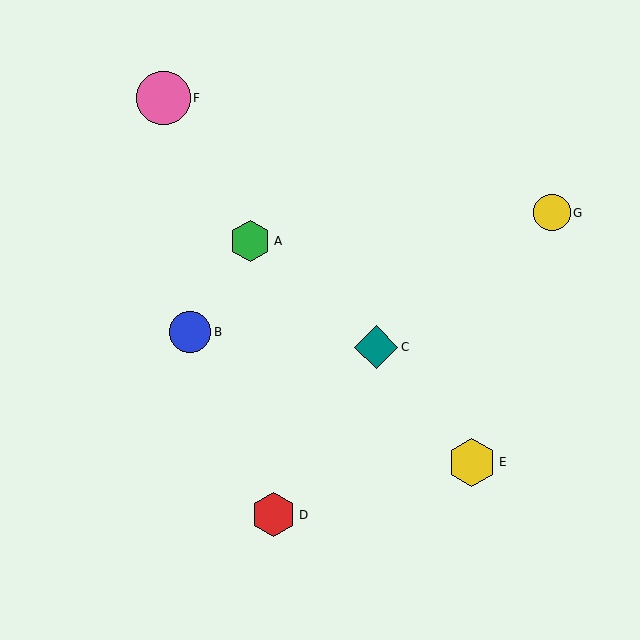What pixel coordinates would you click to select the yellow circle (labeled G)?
Click at (552, 213) to select the yellow circle G.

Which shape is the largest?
The pink circle (labeled F) is the largest.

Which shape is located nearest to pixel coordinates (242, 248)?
The green hexagon (labeled A) at (250, 241) is nearest to that location.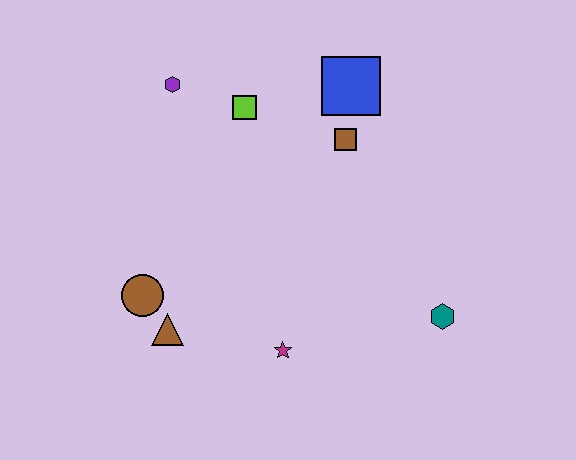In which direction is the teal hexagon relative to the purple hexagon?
The teal hexagon is to the right of the purple hexagon.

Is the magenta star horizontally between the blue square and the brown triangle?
Yes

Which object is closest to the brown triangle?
The brown circle is closest to the brown triangle.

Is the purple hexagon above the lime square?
Yes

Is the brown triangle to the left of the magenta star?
Yes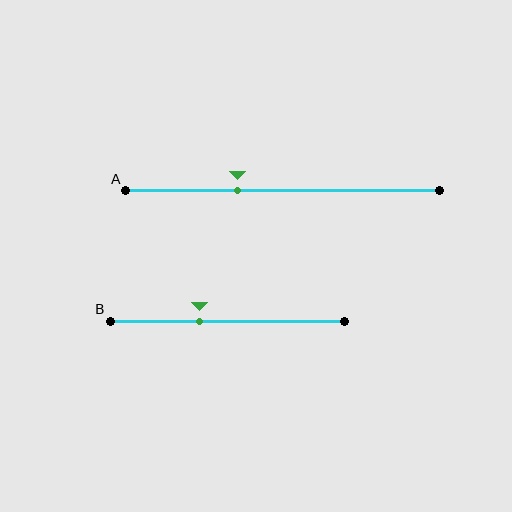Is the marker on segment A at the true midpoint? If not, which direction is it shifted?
No, the marker on segment A is shifted to the left by about 14% of the segment length.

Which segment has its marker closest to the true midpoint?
Segment B has its marker closest to the true midpoint.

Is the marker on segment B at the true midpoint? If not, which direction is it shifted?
No, the marker on segment B is shifted to the left by about 12% of the segment length.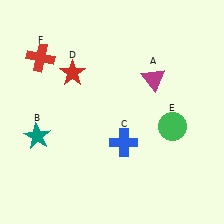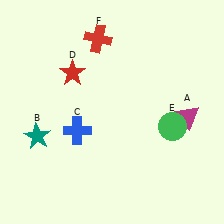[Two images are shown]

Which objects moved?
The objects that moved are: the magenta triangle (A), the blue cross (C), the red cross (F).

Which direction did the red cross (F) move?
The red cross (F) moved right.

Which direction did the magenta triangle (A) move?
The magenta triangle (A) moved down.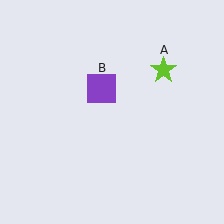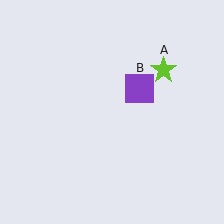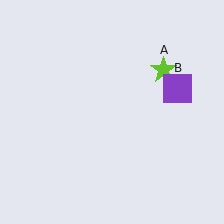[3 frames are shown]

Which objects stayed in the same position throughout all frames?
Lime star (object A) remained stationary.